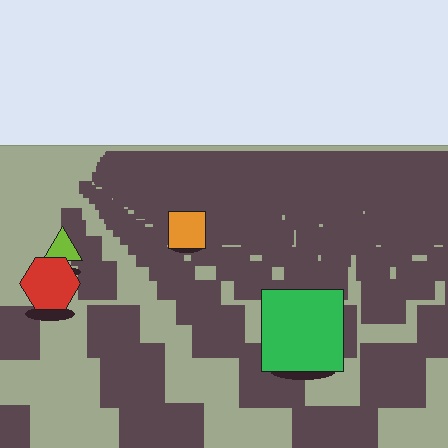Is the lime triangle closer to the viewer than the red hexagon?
No. The red hexagon is closer — you can tell from the texture gradient: the ground texture is coarser near it.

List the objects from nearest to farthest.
From nearest to farthest: the green square, the red hexagon, the lime triangle, the orange square.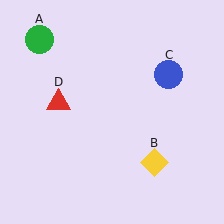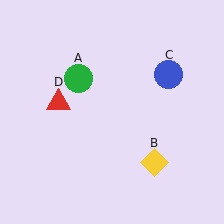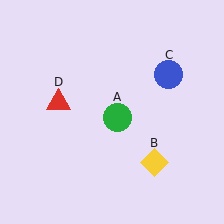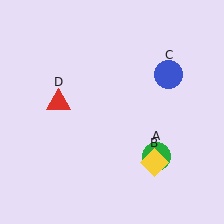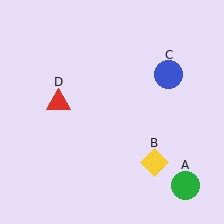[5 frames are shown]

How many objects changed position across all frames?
1 object changed position: green circle (object A).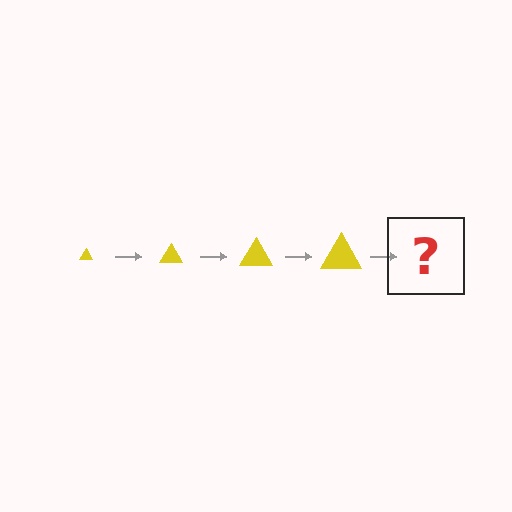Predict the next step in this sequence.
The next step is a yellow triangle, larger than the previous one.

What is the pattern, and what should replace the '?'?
The pattern is that the triangle gets progressively larger each step. The '?' should be a yellow triangle, larger than the previous one.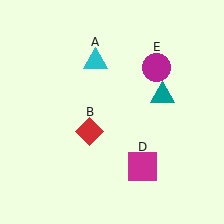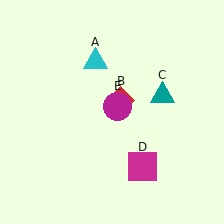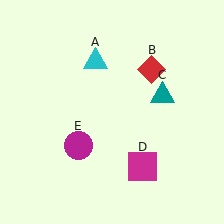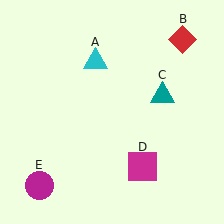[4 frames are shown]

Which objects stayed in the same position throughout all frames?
Cyan triangle (object A) and teal triangle (object C) and magenta square (object D) remained stationary.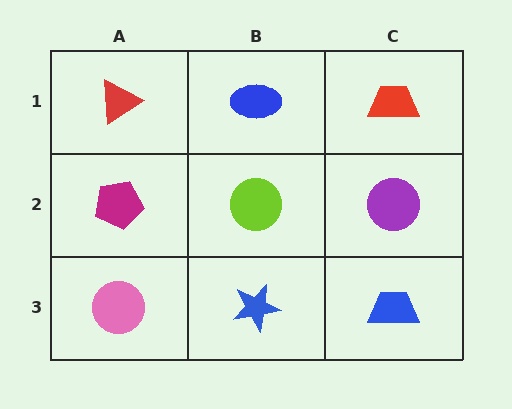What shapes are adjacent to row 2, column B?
A blue ellipse (row 1, column B), a blue star (row 3, column B), a magenta pentagon (row 2, column A), a purple circle (row 2, column C).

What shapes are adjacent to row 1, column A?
A magenta pentagon (row 2, column A), a blue ellipse (row 1, column B).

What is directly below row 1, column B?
A lime circle.